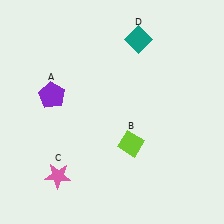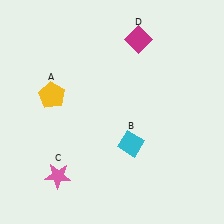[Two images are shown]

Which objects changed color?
A changed from purple to yellow. B changed from lime to cyan. D changed from teal to magenta.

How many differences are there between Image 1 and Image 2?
There are 3 differences between the two images.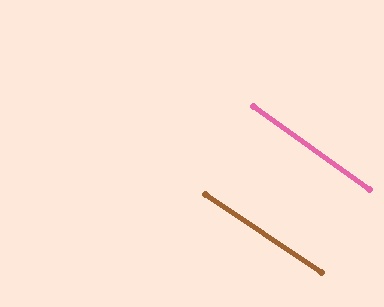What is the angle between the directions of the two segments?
Approximately 1 degree.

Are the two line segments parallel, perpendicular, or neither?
Parallel — their directions differ by only 1.2°.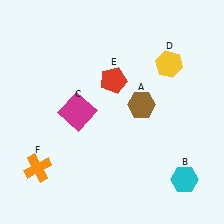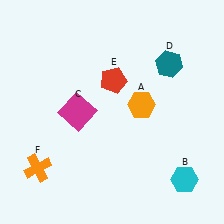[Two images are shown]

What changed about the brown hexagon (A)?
In Image 1, A is brown. In Image 2, it changed to orange.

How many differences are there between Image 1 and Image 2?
There are 2 differences between the two images.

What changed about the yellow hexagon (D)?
In Image 1, D is yellow. In Image 2, it changed to teal.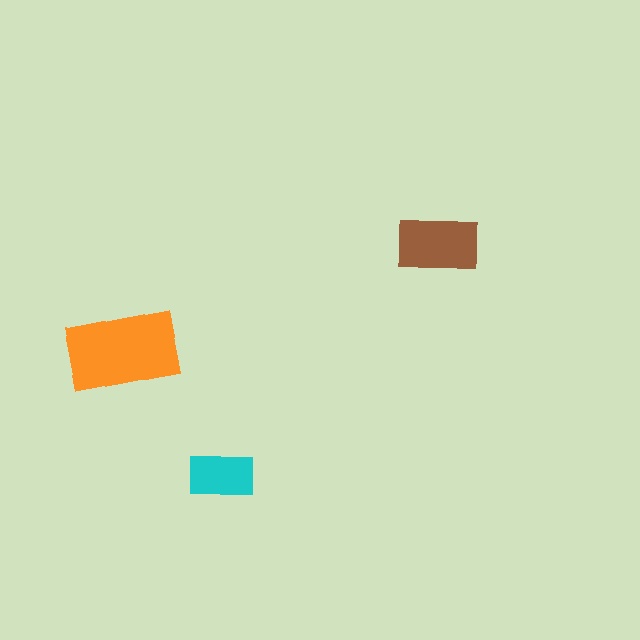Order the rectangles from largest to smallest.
the orange one, the brown one, the cyan one.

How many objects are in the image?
There are 3 objects in the image.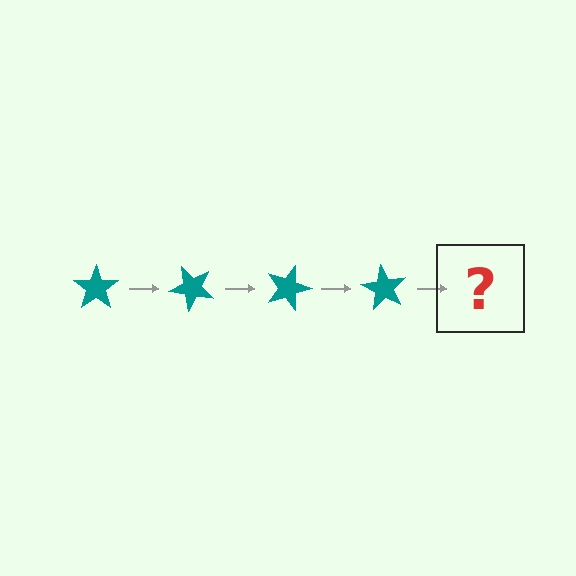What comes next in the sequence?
The next element should be a teal star rotated 180 degrees.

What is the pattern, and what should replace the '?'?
The pattern is that the star rotates 45 degrees each step. The '?' should be a teal star rotated 180 degrees.